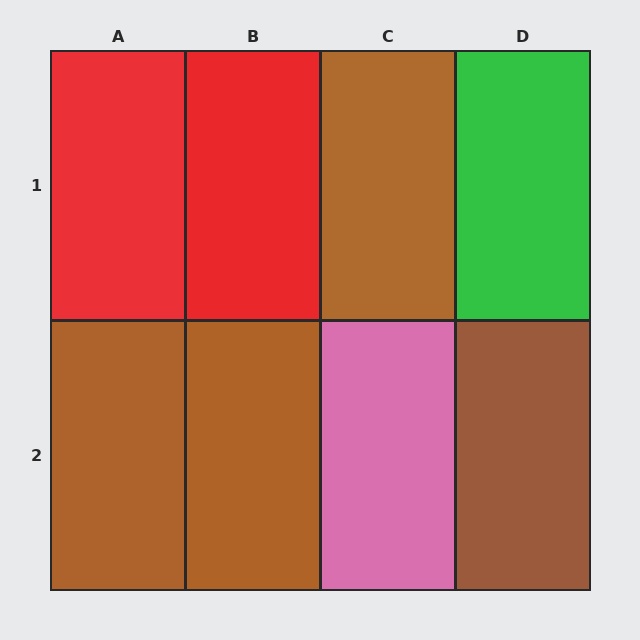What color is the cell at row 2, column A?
Brown.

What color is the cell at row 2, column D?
Brown.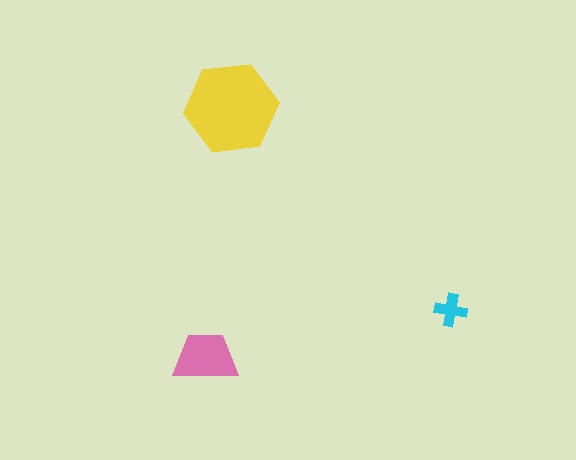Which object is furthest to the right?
The cyan cross is rightmost.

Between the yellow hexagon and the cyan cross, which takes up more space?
The yellow hexagon.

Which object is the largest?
The yellow hexagon.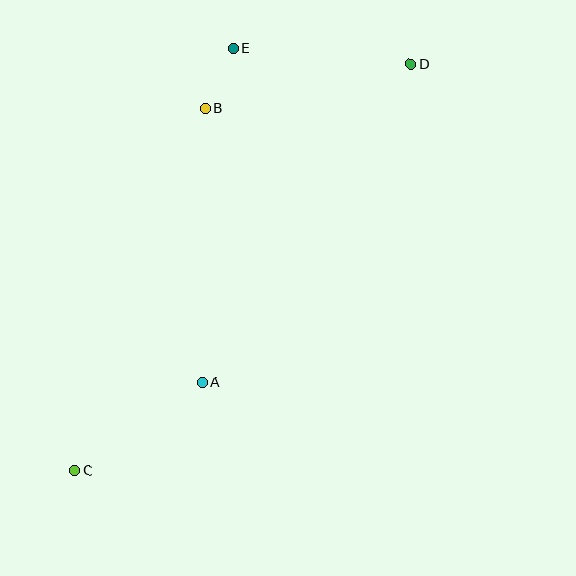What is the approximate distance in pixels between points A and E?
The distance between A and E is approximately 335 pixels.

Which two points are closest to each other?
Points B and E are closest to each other.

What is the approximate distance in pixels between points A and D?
The distance between A and D is approximately 380 pixels.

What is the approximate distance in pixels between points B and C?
The distance between B and C is approximately 385 pixels.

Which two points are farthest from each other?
Points C and D are farthest from each other.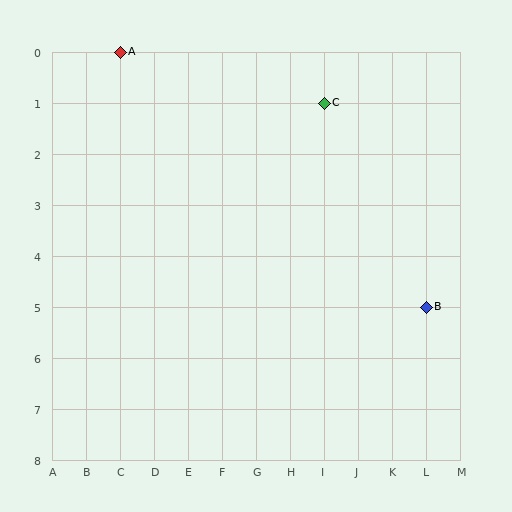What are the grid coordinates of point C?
Point C is at grid coordinates (I, 1).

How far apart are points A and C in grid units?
Points A and C are 6 columns and 1 row apart (about 6.1 grid units diagonally).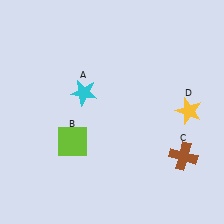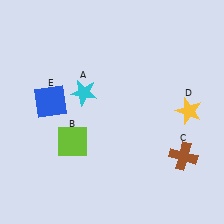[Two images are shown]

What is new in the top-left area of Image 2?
A blue square (E) was added in the top-left area of Image 2.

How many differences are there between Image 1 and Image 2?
There is 1 difference between the two images.